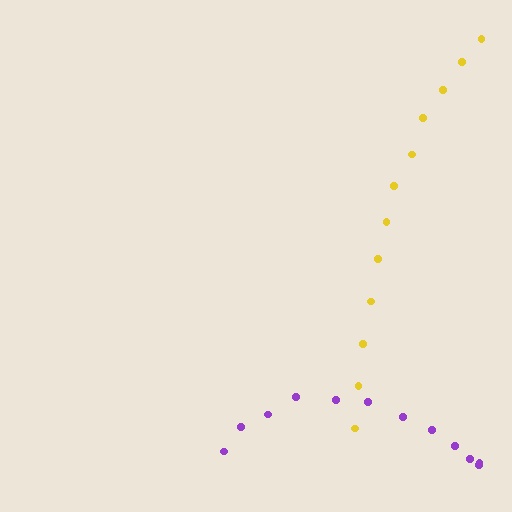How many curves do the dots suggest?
There are 2 distinct paths.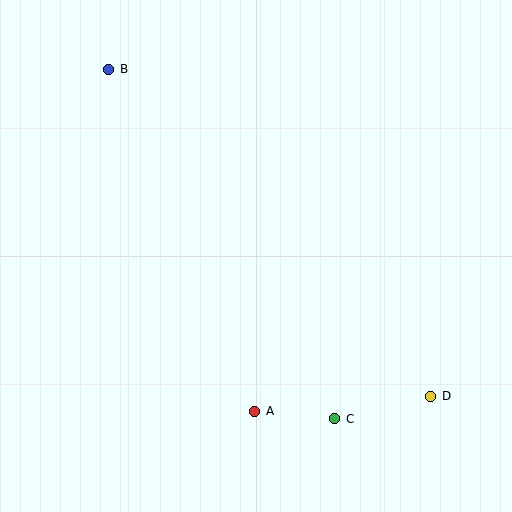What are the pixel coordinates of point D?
Point D is at (431, 396).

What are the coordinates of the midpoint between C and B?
The midpoint between C and B is at (222, 244).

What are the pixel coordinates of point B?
Point B is at (109, 69).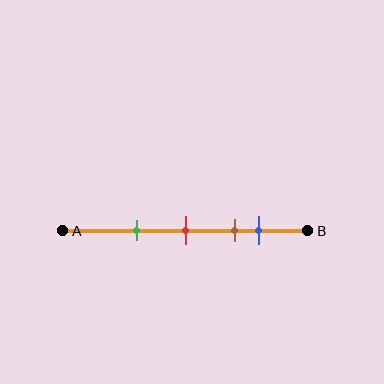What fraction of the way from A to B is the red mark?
The red mark is approximately 50% (0.5) of the way from A to B.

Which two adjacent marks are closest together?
The brown and blue marks are the closest adjacent pair.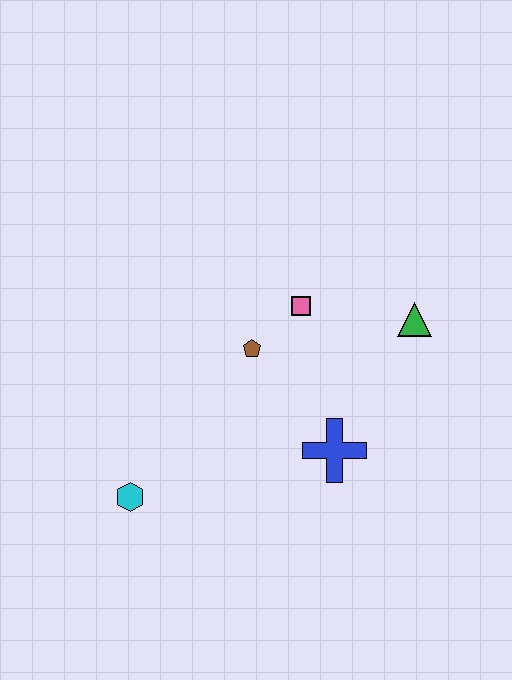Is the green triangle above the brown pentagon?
Yes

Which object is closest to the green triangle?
The pink square is closest to the green triangle.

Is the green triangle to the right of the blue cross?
Yes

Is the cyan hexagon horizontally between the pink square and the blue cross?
No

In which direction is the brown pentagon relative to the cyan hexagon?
The brown pentagon is above the cyan hexagon.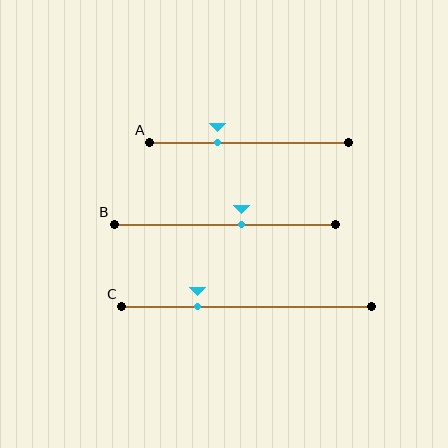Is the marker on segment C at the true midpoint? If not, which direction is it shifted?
No, the marker on segment C is shifted to the left by about 20% of the segment length.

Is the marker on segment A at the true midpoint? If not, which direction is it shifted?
No, the marker on segment A is shifted to the left by about 16% of the segment length.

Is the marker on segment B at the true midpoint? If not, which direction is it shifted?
No, the marker on segment B is shifted to the right by about 8% of the segment length.